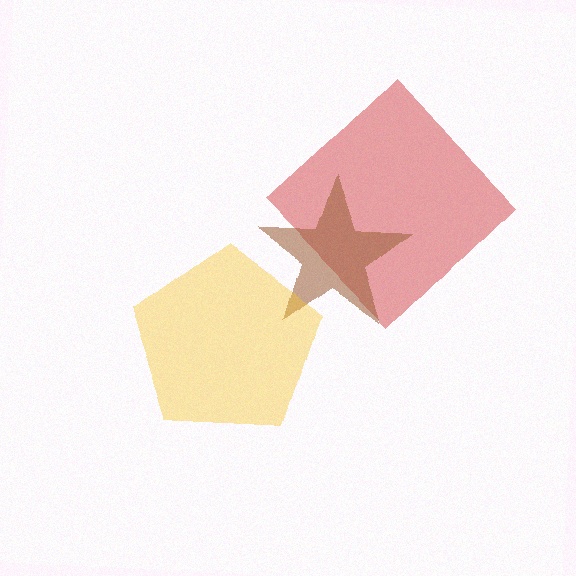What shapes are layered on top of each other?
The layered shapes are: a red diamond, a brown star, a yellow pentagon.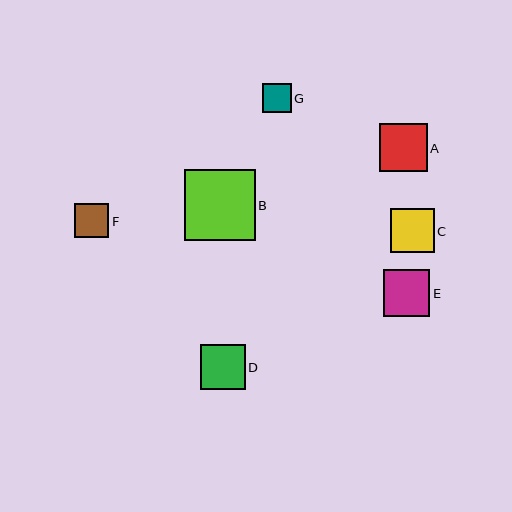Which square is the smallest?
Square G is the smallest with a size of approximately 29 pixels.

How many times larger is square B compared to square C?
Square B is approximately 1.6 times the size of square C.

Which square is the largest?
Square B is the largest with a size of approximately 71 pixels.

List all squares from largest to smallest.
From largest to smallest: B, A, E, D, C, F, G.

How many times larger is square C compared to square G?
Square C is approximately 1.5 times the size of square G.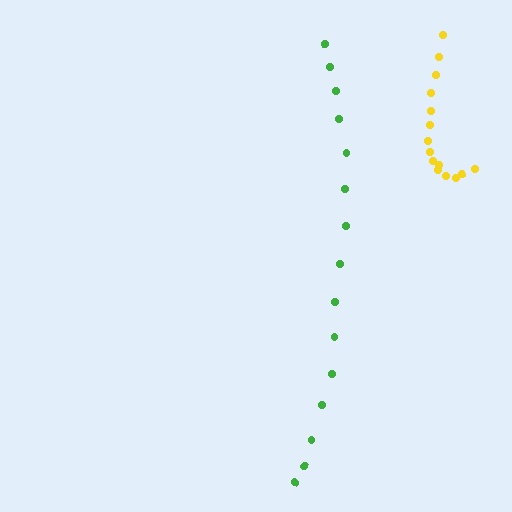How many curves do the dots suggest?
There are 2 distinct paths.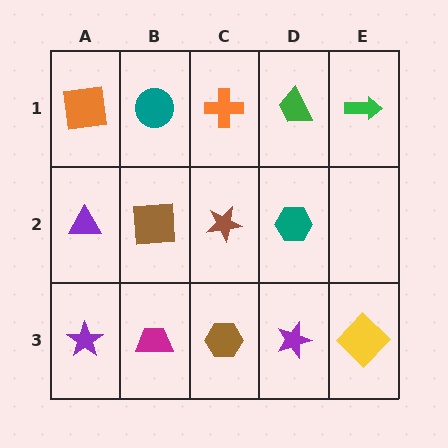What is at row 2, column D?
A teal hexagon.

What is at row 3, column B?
A magenta trapezoid.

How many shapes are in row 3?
5 shapes.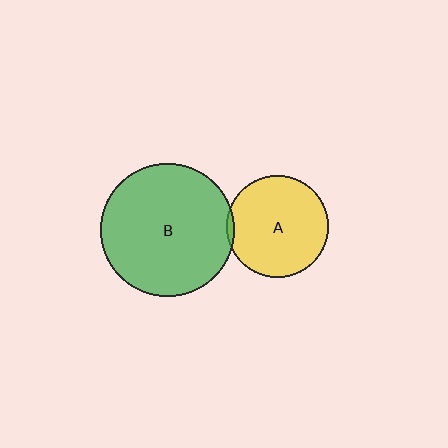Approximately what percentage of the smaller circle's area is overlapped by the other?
Approximately 5%.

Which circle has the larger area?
Circle B (green).